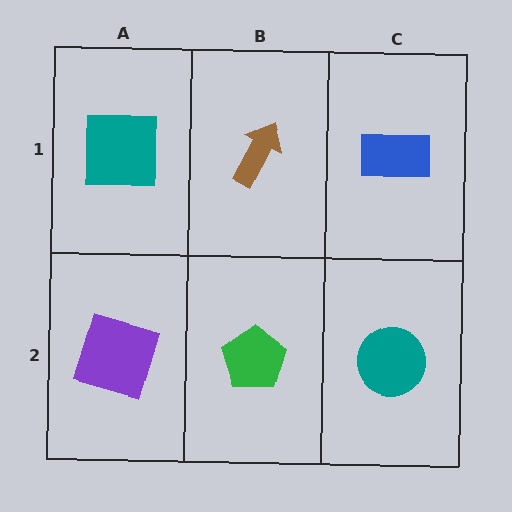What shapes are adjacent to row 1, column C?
A teal circle (row 2, column C), a brown arrow (row 1, column B).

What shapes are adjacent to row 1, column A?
A purple square (row 2, column A), a brown arrow (row 1, column B).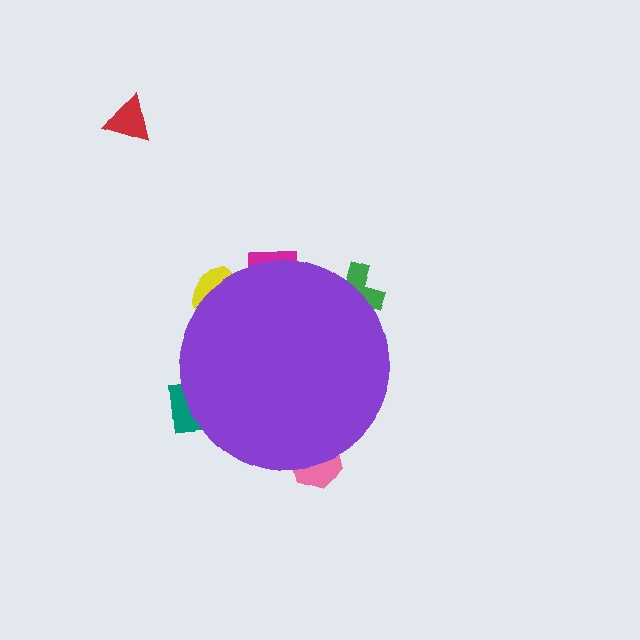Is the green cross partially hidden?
Yes, the green cross is partially hidden behind the purple circle.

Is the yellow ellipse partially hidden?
Yes, the yellow ellipse is partially hidden behind the purple circle.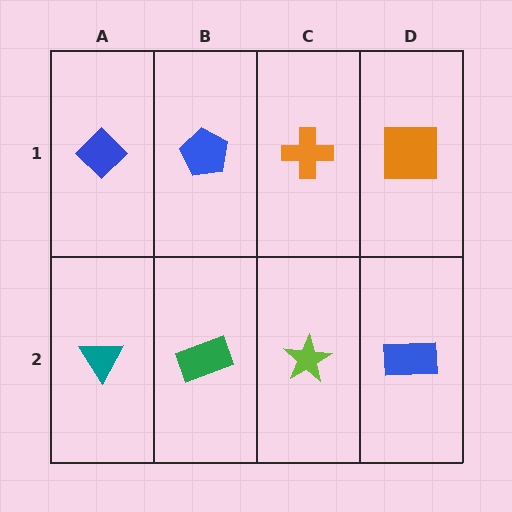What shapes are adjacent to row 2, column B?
A blue pentagon (row 1, column B), a teal triangle (row 2, column A), a lime star (row 2, column C).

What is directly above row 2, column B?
A blue pentagon.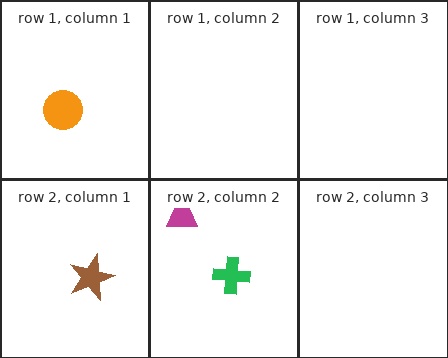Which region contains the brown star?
The row 2, column 1 region.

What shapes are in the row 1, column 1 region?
The orange circle.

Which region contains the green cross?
The row 2, column 2 region.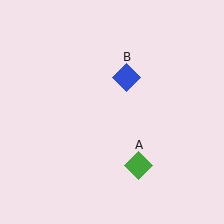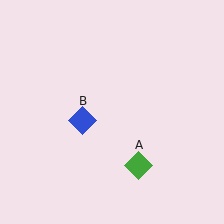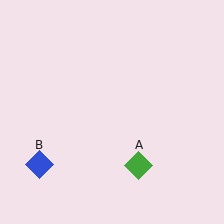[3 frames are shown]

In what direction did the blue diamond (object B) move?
The blue diamond (object B) moved down and to the left.